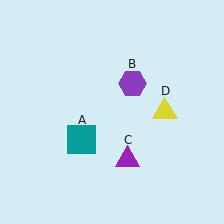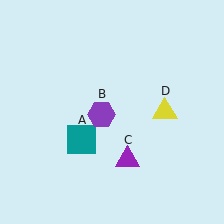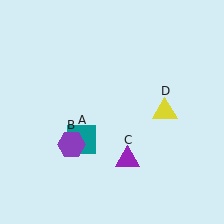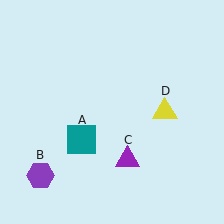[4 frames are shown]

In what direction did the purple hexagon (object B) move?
The purple hexagon (object B) moved down and to the left.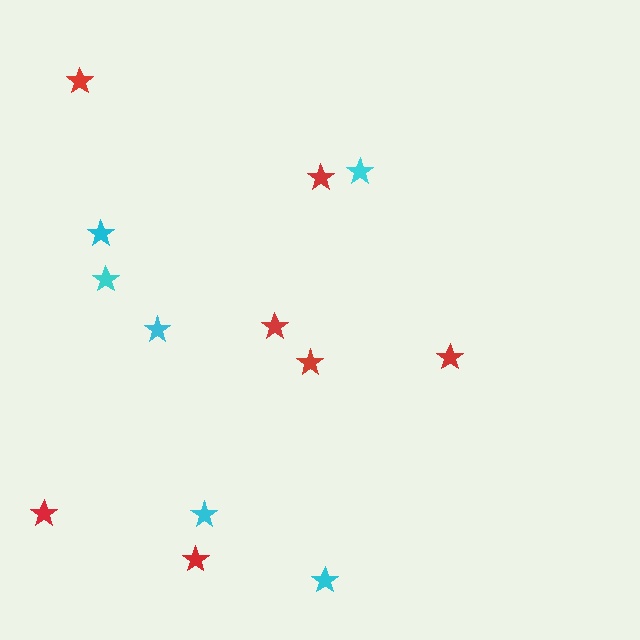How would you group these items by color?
There are 2 groups: one group of cyan stars (6) and one group of red stars (7).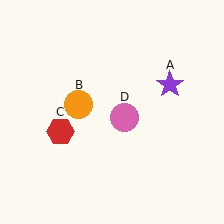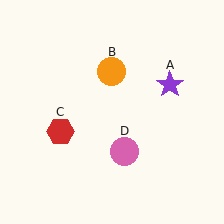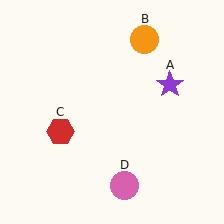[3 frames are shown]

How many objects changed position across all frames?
2 objects changed position: orange circle (object B), pink circle (object D).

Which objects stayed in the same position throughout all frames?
Purple star (object A) and red hexagon (object C) remained stationary.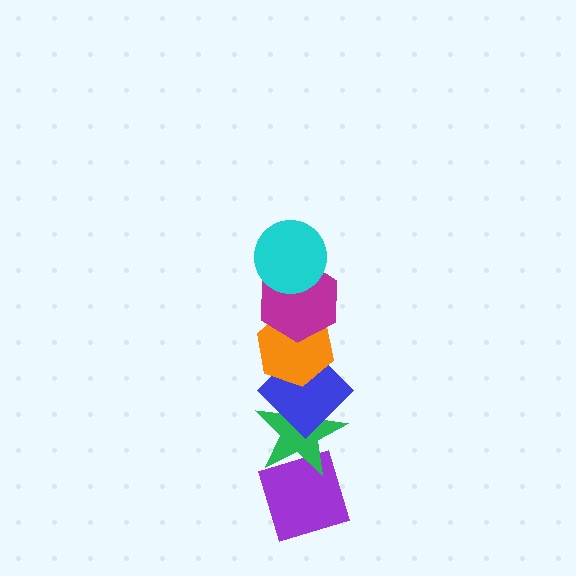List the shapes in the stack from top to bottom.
From top to bottom: the cyan circle, the magenta hexagon, the orange hexagon, the blue diamond, the green star, the purple diamond.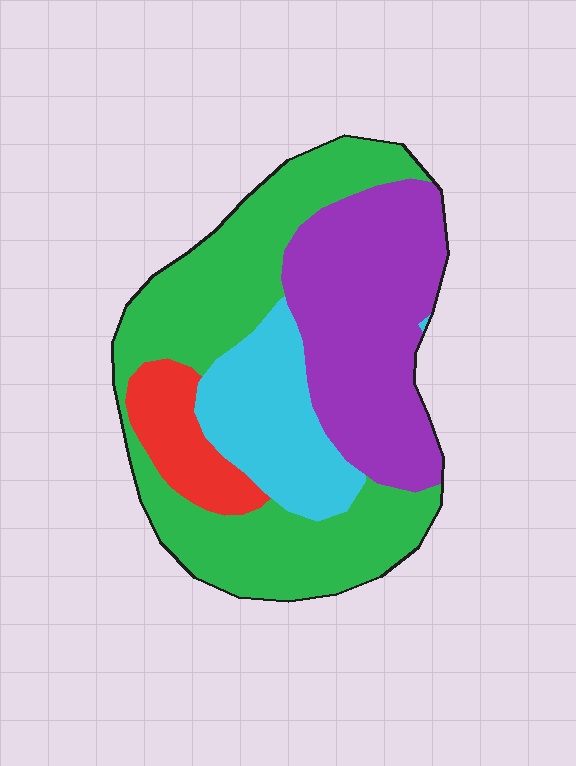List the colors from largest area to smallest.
From largest to smallest: green, purple, cyan, red.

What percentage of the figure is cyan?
Cyan takes up less than a sixth of the figure.